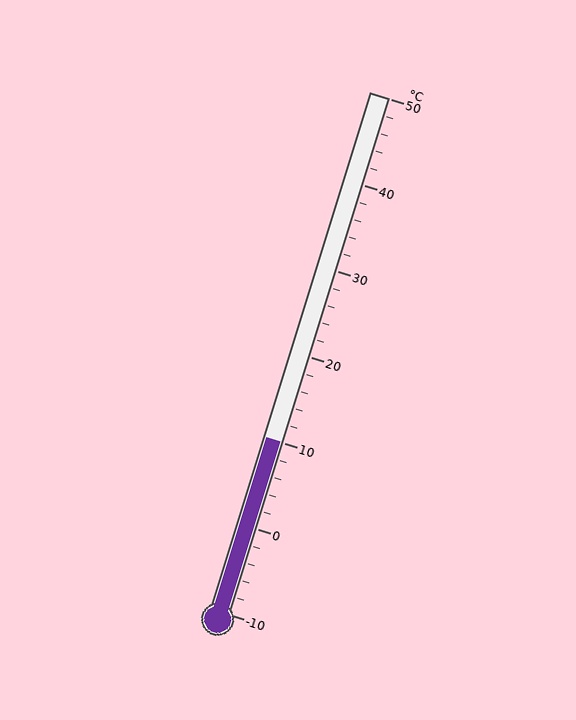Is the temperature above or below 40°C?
The temperature is below 40°C.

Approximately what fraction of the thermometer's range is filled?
The thermometer is filled to approximately 35% of its range.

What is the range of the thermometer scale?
The thermometer scale ranges from -10°C to 50°C.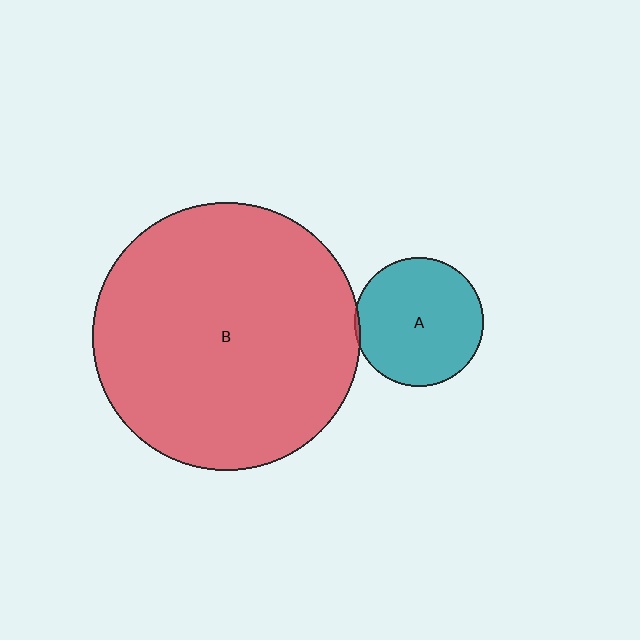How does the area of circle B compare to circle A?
Approximately 4.3 times.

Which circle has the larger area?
Circle B (red).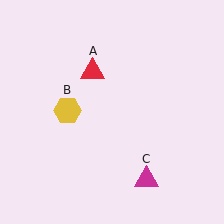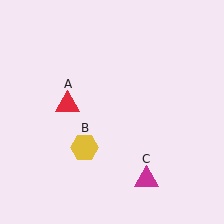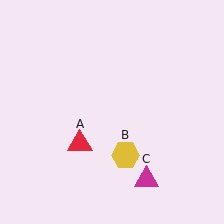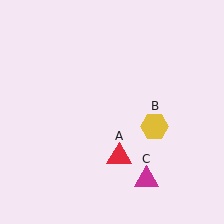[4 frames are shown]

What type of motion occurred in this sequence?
The red triangle (object A), yellow hexagon (object B) rotated counterclockwise around the center of the scene.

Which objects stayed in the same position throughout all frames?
Magenta triangle (object C) remained stationary.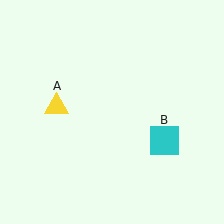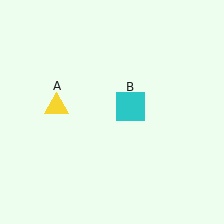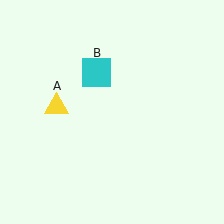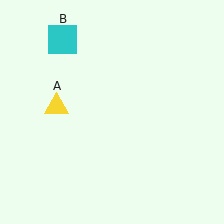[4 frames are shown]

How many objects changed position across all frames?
1 object changed position: cyan square (object B).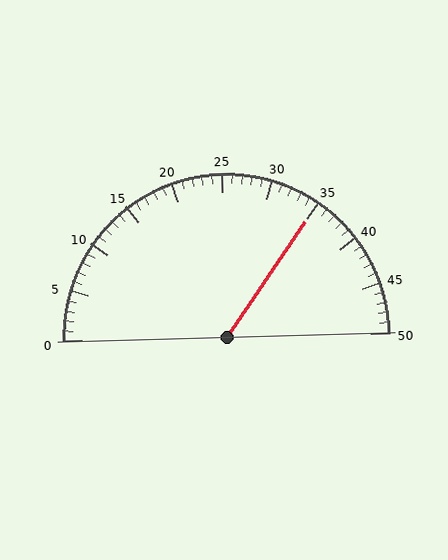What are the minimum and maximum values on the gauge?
The gauge ranges from 0 to 50.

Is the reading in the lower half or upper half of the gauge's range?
The reading is in the upper half of the range (0 to 50).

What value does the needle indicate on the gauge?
The needle indicates approximately 35.